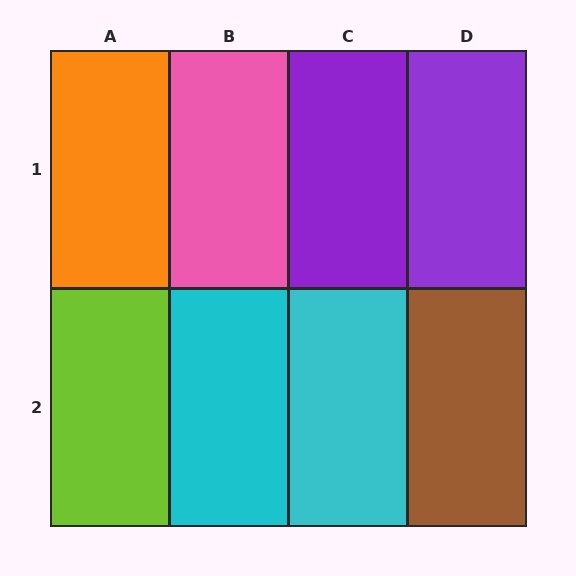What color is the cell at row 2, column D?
Brown.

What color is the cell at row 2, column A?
Lime.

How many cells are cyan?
2 cells are cyan.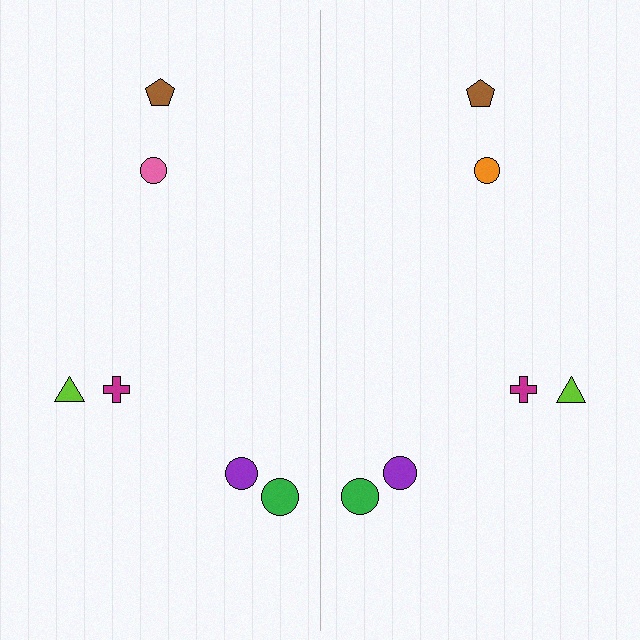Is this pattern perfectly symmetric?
No, the pattern is not perfectly symmetric. The orange circle on the right side breaks the symmetry — its mirror counterpart is pink.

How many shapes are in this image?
There are 12 shapes in this image.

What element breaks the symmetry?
The orange circle on the right side breaks the symmetry — its mirror counterpart is pink.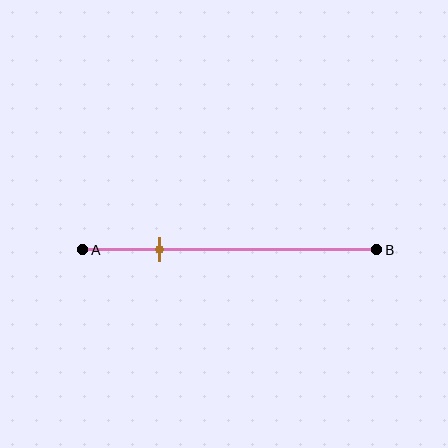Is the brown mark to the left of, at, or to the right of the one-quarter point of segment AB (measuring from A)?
The brown mark is approximately at the one-quarter point of segment AB.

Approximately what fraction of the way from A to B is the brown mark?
The brown mark is approximately 25% of the way from A to B.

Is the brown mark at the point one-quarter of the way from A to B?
Yes, the mark is approximately at the one-quarter point.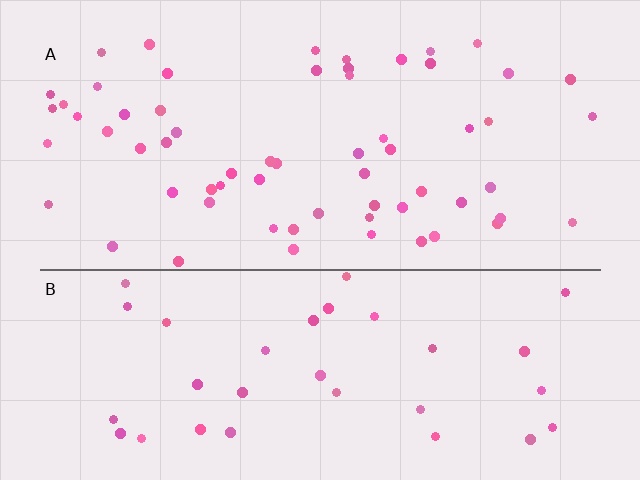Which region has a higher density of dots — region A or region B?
A (the top).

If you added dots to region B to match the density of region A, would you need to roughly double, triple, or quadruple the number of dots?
Approximately double.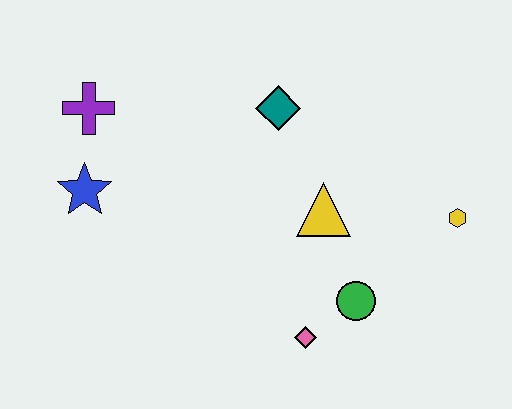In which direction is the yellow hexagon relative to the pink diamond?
The yellow hexagon is to the right of the pink diamond.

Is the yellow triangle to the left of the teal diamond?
No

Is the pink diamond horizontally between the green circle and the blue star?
Yes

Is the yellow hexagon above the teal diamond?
No